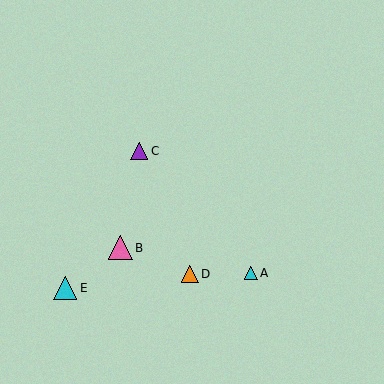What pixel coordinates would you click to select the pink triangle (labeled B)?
Click at (121, 248) to select the pink triangle B.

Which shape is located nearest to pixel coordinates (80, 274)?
The cyan triangle (labeled E) at (65, 288) is nearest to that location.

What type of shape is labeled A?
Shape A is a cyan triangle.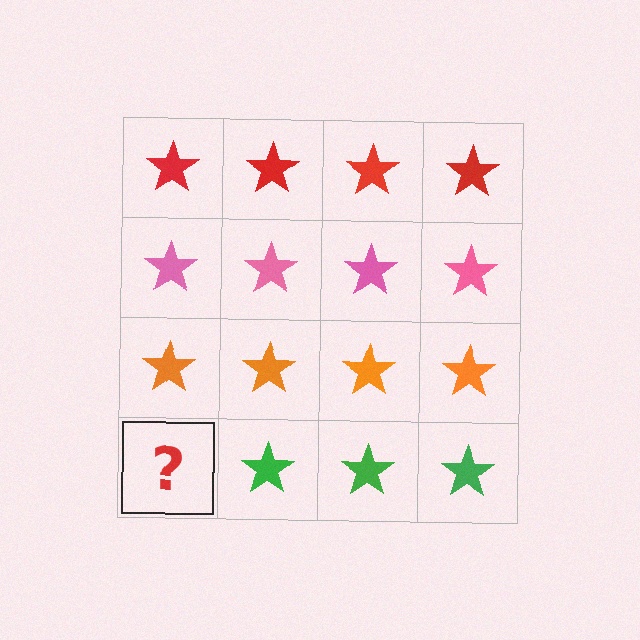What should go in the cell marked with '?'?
The missing cell should contain a green star.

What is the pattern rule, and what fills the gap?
The rule is that each row has a consistent color. The gap should be filled with a green star.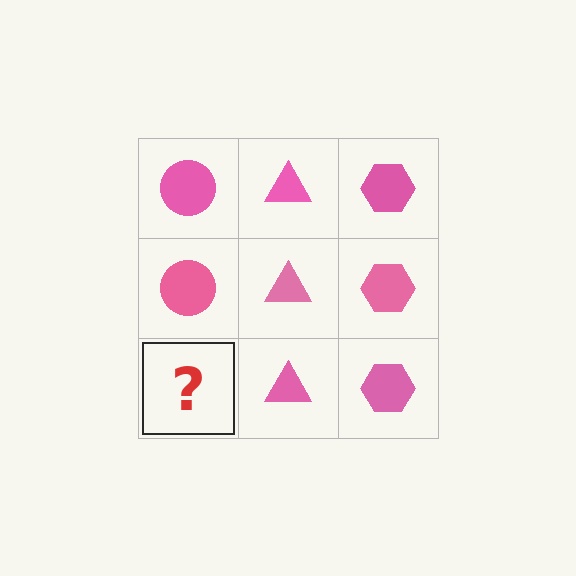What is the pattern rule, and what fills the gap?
The rule is that each column has a consistent shape. The gap should be filled with a pink circle.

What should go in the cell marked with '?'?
The missing cell should contain a pink circle.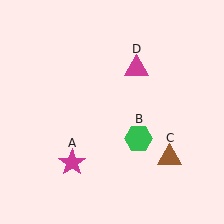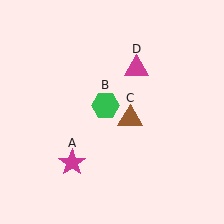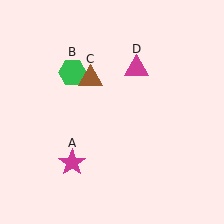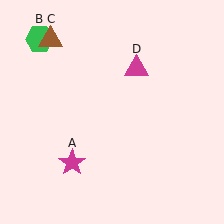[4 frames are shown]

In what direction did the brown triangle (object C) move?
The brown triangle (object C) moved up and to the left.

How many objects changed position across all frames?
2 objects changed position: green hexagon (object B), brown triangle (object C).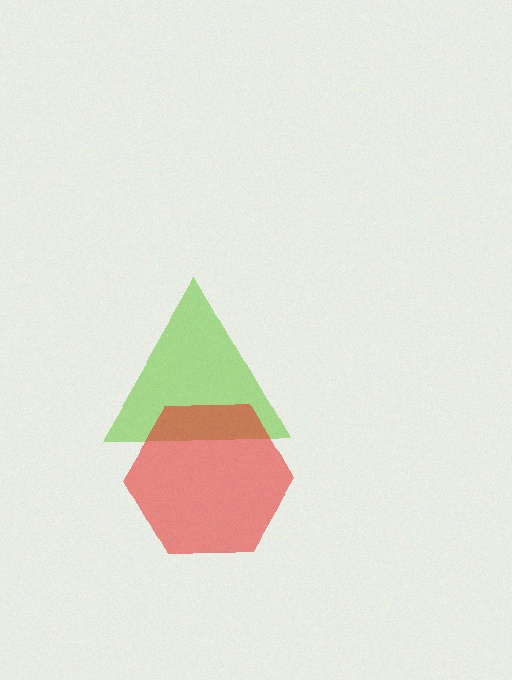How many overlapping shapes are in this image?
There are 2 overlapping shapes in the image.